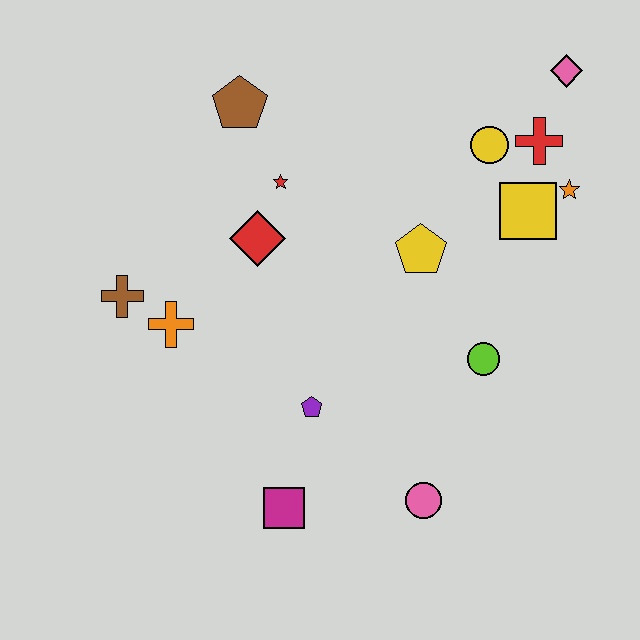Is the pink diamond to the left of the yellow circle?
No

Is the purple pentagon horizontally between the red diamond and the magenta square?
No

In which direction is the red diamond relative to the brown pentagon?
The red diamond is below the brown pentagon.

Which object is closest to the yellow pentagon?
The yellow square is closest to the yellow pentagon.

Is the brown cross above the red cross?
No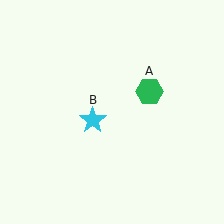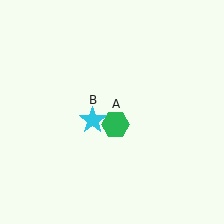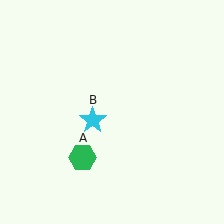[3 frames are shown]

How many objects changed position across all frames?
1 object changed position: green hexagon (object A).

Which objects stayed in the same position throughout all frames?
Cyan star (object B) remained stationary.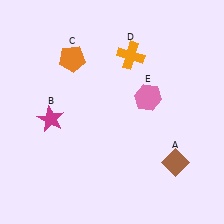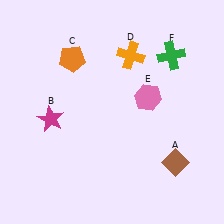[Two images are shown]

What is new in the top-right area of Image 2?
A green cross (F) was added in the top-right area of Image 2.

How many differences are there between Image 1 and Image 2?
There is 1 difference between the two images.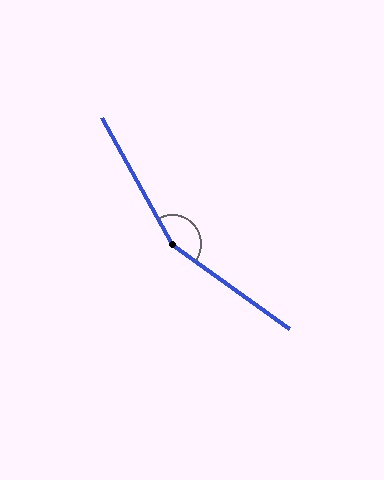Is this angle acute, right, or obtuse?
It is obtuse.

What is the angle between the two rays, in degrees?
Approximately 155 degrees.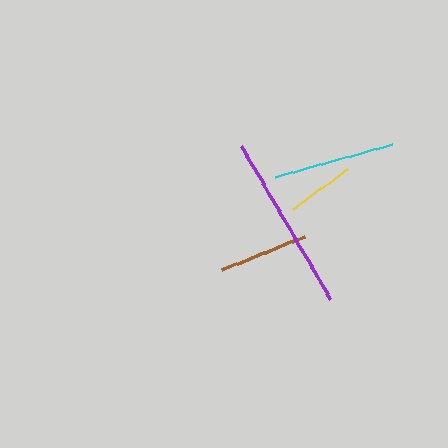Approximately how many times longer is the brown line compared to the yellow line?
The brown line is approximately 1.3 times the length of the yellow line.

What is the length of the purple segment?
The purple segment is approximately 178 pixels long.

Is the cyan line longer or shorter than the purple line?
The purple line is longer than the cyan line.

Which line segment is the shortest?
The yellow line is the shortest at approximately 69 pixels.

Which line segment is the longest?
The purple line is the longest at approximately 178 pixels.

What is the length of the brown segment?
The brown segment is approximately 88 pixels long.